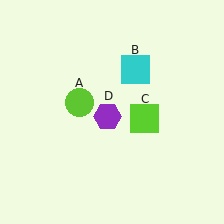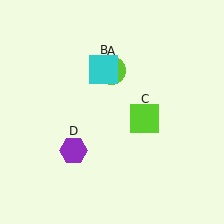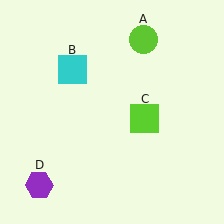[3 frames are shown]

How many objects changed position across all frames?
3 objects changed position: lime circle (object A), cyan square (object B), purple hexagon (object D).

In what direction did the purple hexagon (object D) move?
The purple hexagon (object D) moved down and to the left.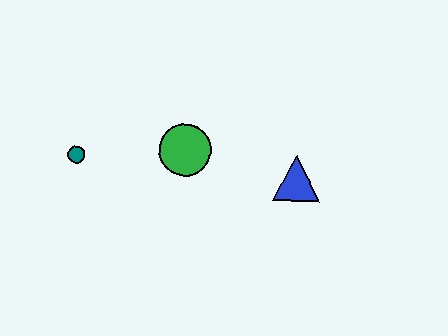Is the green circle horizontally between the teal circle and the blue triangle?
Yes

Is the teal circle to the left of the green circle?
Yes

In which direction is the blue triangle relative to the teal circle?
The blue triangle is to the right of the teal circle.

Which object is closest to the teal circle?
The green circle is closest to the teal circle.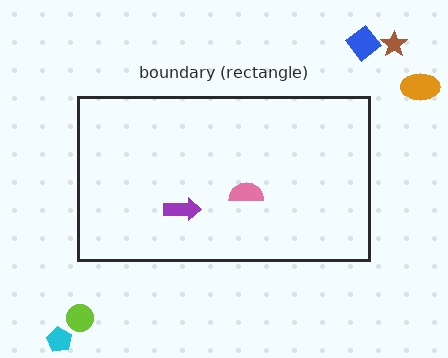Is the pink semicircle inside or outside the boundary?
Inside.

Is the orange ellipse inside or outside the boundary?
Outside.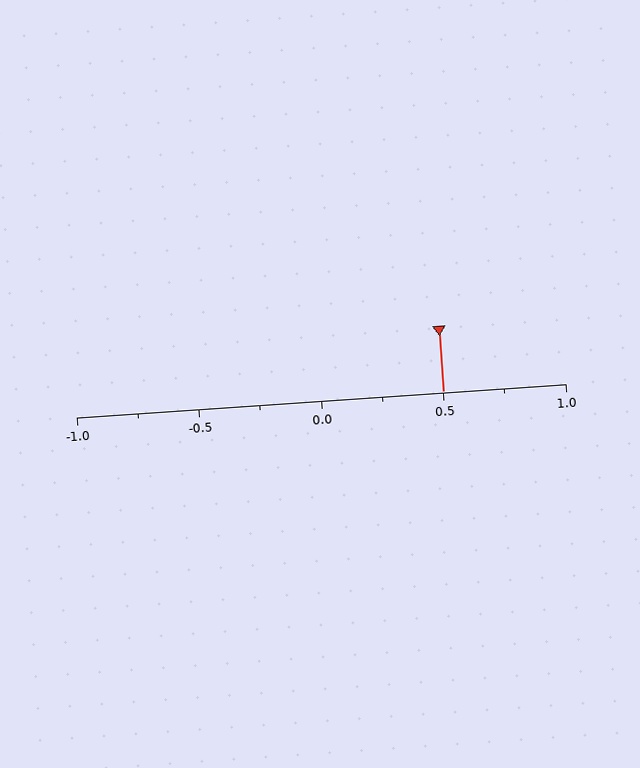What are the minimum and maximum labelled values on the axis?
The axis runs from -1.0 to 1.0.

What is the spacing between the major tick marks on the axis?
The major ticks are spaced 0.5 apart.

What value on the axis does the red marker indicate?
The marker indicates approximately 0.5.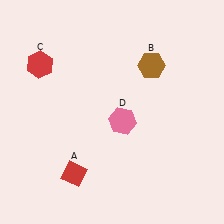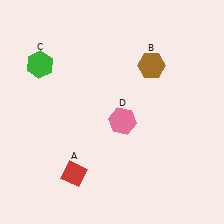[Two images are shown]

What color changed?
The hexagon (C) changed from red in Image 1 to green in Image 2.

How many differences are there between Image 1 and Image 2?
There is 1 difference between the two images.